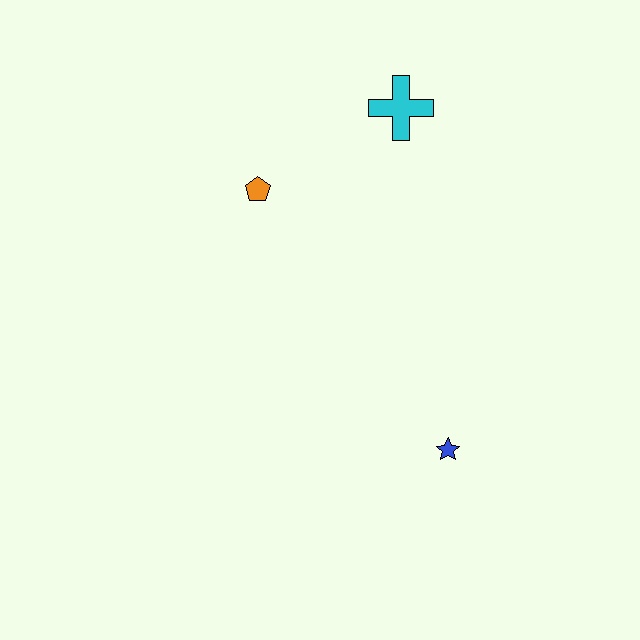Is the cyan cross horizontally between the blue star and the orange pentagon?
Yes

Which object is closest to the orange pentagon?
The cyan cross is closest to the orange pentagon.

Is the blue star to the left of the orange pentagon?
No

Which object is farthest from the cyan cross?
The blue star is farthest from the cyan cross.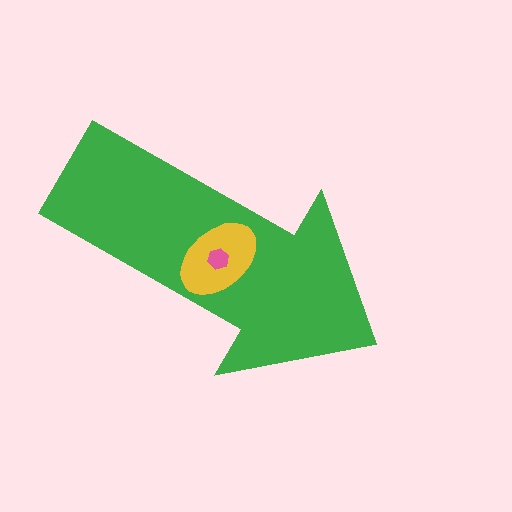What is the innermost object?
The pink hexagon.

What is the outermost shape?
The green arrow.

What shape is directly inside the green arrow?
The yellow ellipse.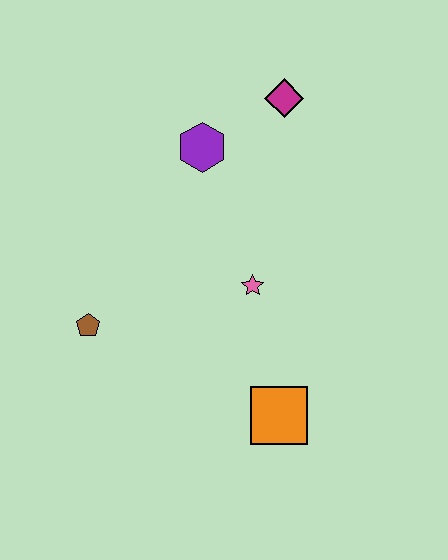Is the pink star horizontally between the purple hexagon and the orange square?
Yes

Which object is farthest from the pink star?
The magenta diamond is farthest from the pink star.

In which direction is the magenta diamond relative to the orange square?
The magenta diamond is above the orange square.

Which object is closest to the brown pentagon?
The pink star is closest to the brown pentagon.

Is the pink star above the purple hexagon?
No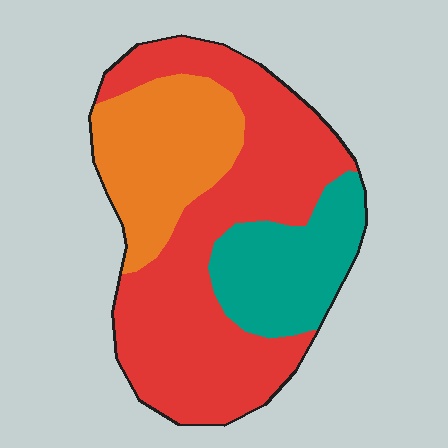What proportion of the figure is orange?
Orange covers around 25% of the figure.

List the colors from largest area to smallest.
From largest to smallest: red, orange, teal.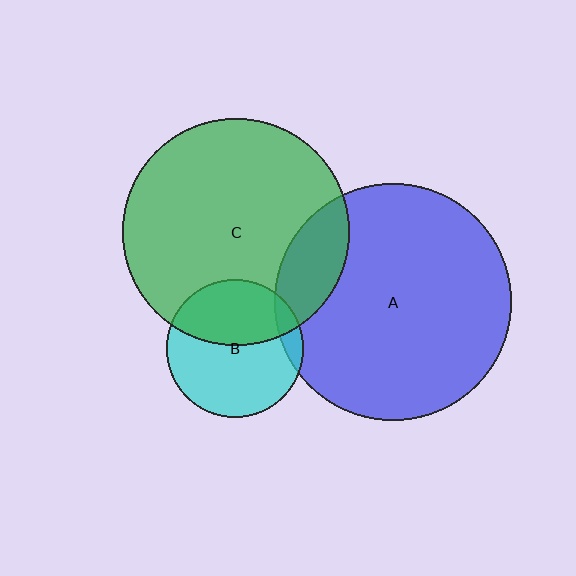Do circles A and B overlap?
Yes.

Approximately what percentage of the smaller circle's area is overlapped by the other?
Approximately 10%.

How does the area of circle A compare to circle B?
Approximately 3.0 times.